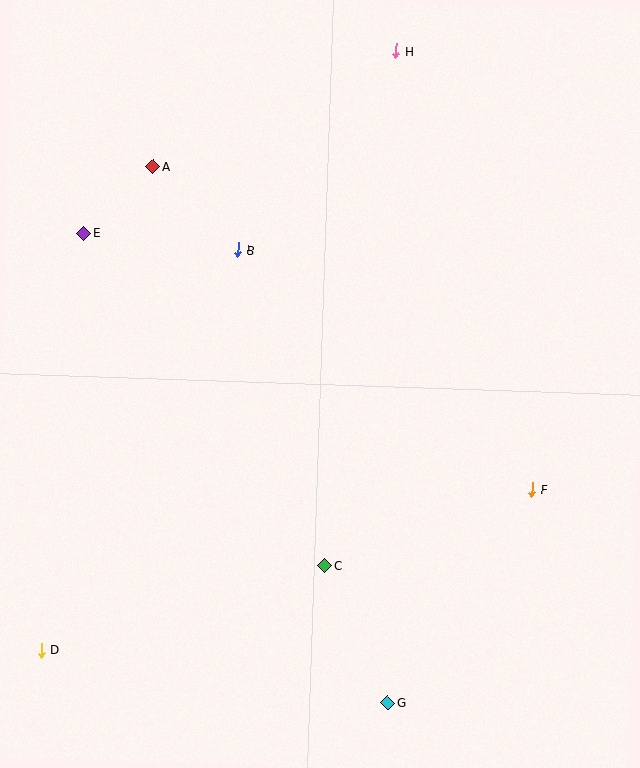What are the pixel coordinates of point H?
Point H is at (396, 51).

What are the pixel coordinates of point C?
Point C is at (324, 566).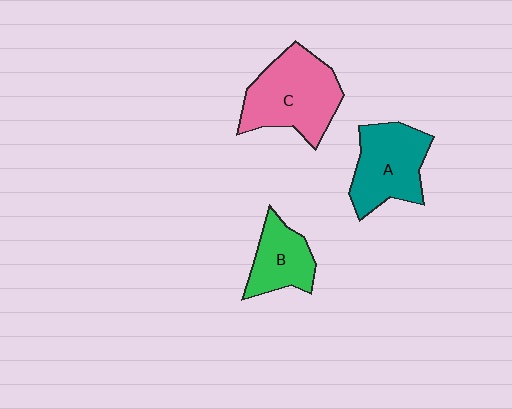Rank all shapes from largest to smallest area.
From largest to smallest: C (pink), A (teal), B (green).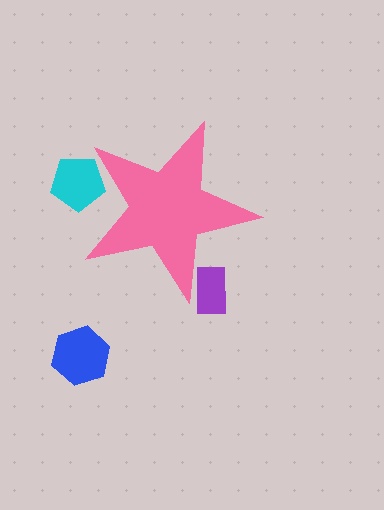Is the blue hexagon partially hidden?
No, the blue hexagon is fully visible.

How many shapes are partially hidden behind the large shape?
2 shapes are partially hidden.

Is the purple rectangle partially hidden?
Yes, the purple rectangle is partially hidden behind the pink star.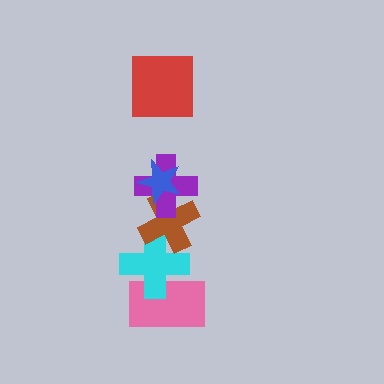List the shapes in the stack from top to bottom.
From top to bottom: the red square, the blue star, the purple cross, the brown cross, the cyan cross, the pink rectangle.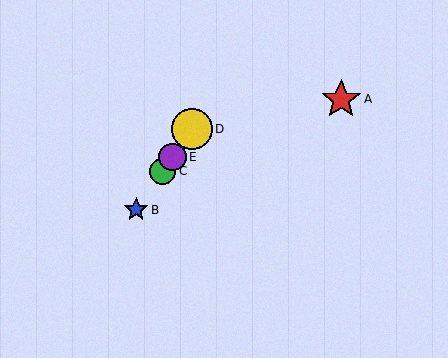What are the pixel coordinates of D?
Object D is at (192, 129).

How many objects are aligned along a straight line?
4 objects (B, C, D, E) are aligned along a straight line.